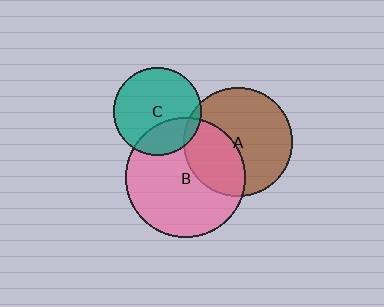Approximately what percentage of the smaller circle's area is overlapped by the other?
Approximately 25%.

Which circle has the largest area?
Circle B (pink).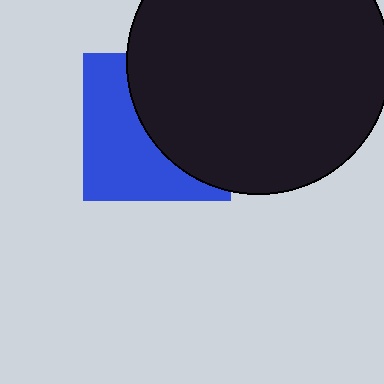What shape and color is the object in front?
The object in front is a black circle.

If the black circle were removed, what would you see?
You would see the complete blue square.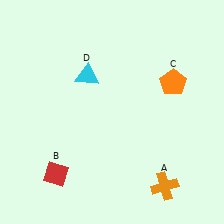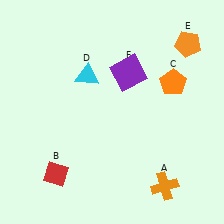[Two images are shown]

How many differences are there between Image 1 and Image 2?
There are 2 differences between the two images.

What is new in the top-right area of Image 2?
A purple square (F) was added in the top-right area of Image 2.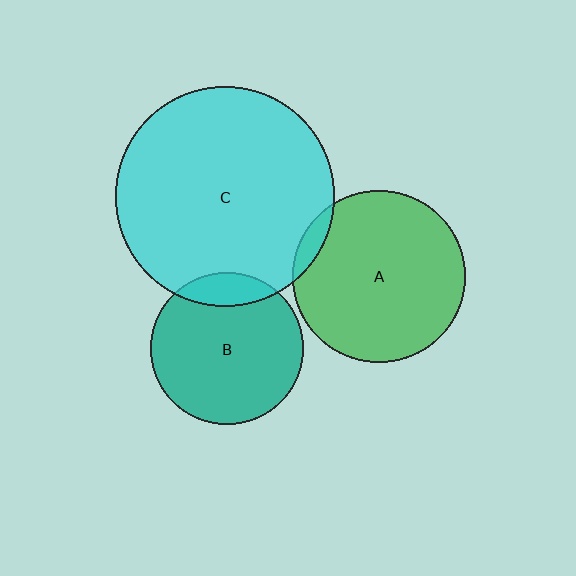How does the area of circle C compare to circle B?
Approximately 2.1 times.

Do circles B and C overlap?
Yes.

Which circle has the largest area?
Circle C (cyan).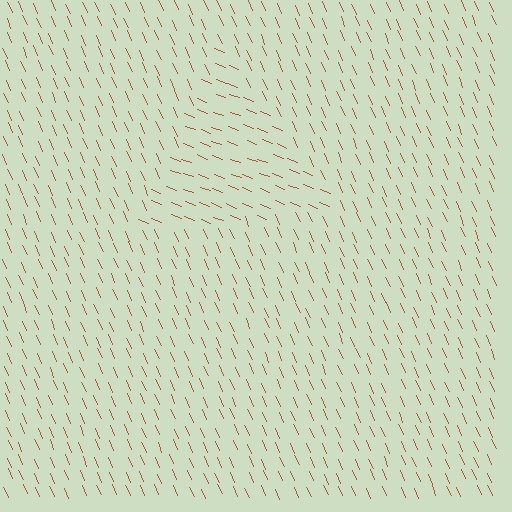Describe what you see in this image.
The image is filled with small brown line segments. A triangle region in the image has lines oriented differently from the surrounding lines, creating a visible texture boundary.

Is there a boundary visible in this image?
Yes, there is a texture boundary formed by a change in line orientation.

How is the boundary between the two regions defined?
The boundary is defined purely by a change in line orientation (approximately 45 degrees difference). All lines are the same color and thickness.